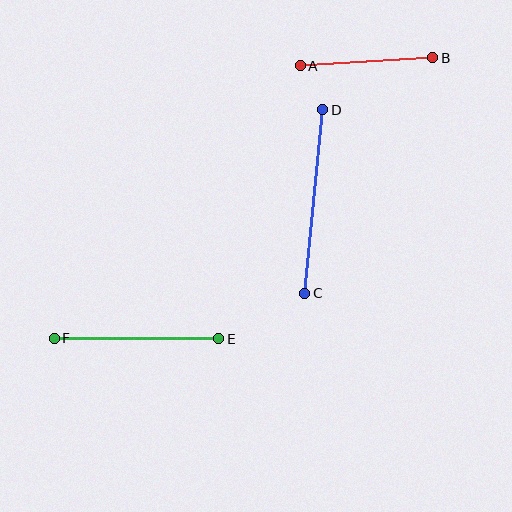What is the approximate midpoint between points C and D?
The midpoint is at approximately (314, 202) pixels.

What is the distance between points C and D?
The distance is approximately 184 pixels.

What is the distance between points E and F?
The distance is approximately 164 pixels.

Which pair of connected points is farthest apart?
Points C and D are farthest apart.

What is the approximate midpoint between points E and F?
The midpoint is at approximately (137, 338) pixels.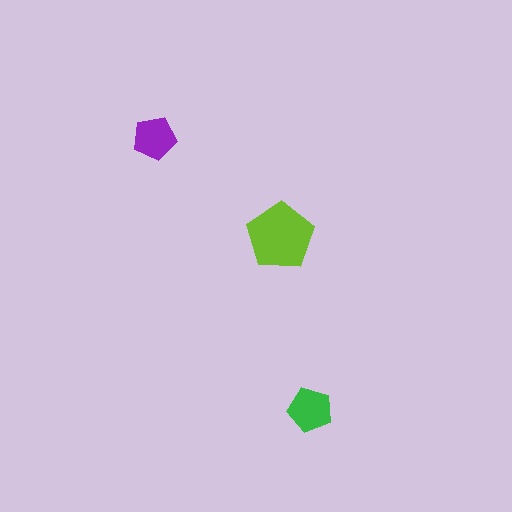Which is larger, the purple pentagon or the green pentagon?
The green one.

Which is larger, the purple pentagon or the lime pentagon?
The lime one.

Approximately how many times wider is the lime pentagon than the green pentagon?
About 1.5 times wider.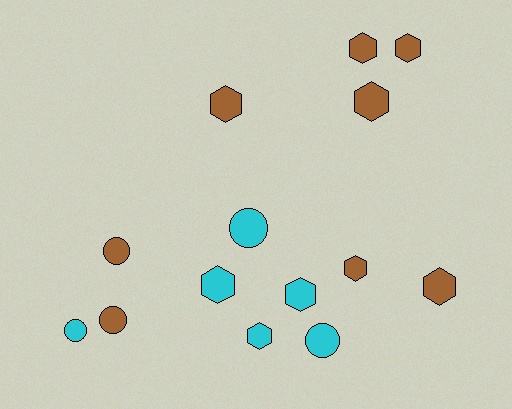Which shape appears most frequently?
Hexagon, with 9 objects.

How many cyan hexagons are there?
There are 3 cyan hexagons.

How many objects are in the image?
There are 14 objects.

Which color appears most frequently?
Brown, with 8 objects.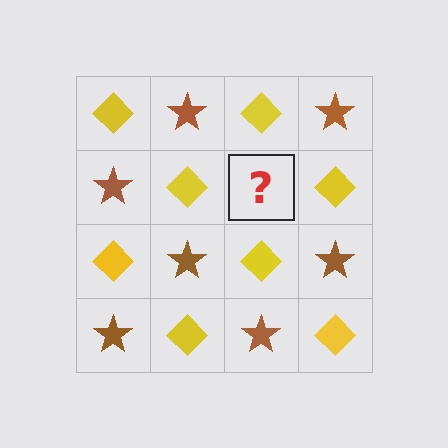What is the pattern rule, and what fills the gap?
The rule is that it alternates yellow diamond and brown star in a checkerboard pattern. The gap should be filled with a brown star.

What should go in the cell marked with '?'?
The missing cell should contain a brown star.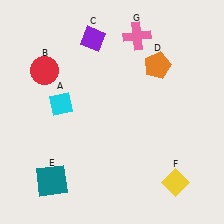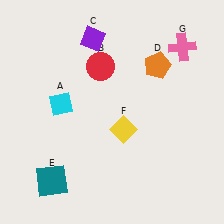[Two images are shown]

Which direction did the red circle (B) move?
The red circle (B) moved right.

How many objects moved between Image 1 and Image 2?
3 objects moved between the two images.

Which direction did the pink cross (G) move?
The pink cross (G) moved right.